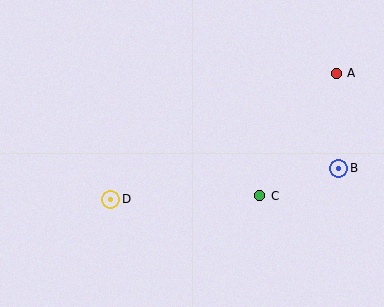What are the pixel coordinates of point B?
Point B is at (339, 168).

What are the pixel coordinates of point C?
Point C is at (260, 196).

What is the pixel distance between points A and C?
The distance between A and C is 144 pixels.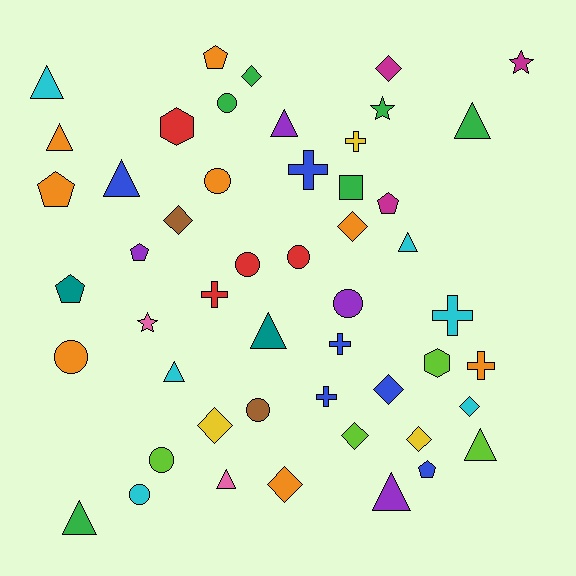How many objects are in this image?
There are 50 objects.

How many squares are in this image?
There is 1 square.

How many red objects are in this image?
There are 4 red objects.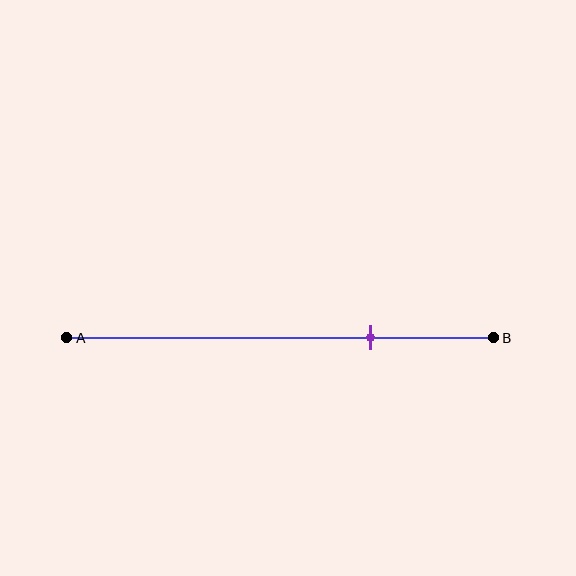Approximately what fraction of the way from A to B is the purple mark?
The purple mark is approximately 70% of the way from A to B.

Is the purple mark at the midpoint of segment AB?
No, the mark is at about 70% from A, not at the 50% midpoint.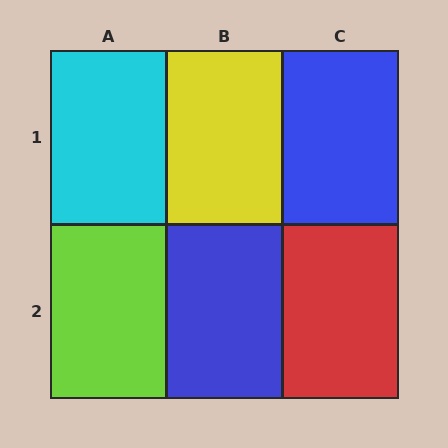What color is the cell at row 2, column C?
Red.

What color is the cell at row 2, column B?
Blue.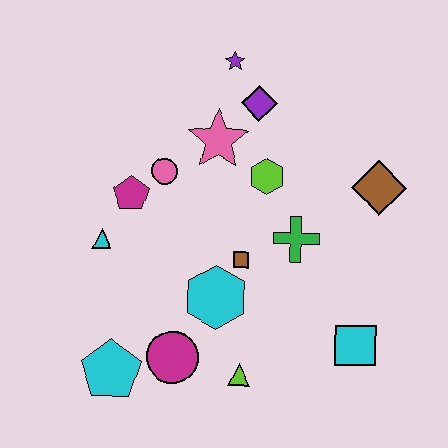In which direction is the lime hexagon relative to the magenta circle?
The lime hexagon is above the magenta circle.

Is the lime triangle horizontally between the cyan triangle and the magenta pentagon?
No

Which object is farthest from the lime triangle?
The purple star is farthest from the lime triangle.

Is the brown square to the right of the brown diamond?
No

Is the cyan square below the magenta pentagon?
Yes